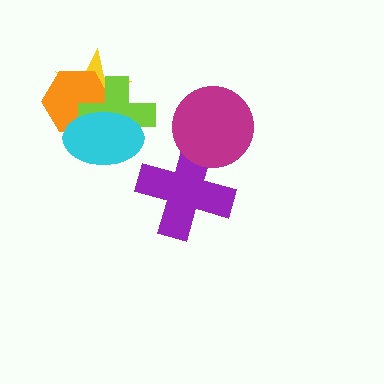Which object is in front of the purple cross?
The magenta circle is in front of the purple cross.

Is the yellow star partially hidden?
Yes, it is partially covered by another shape.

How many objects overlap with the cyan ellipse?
3 objects overlap with the cyan ellipse.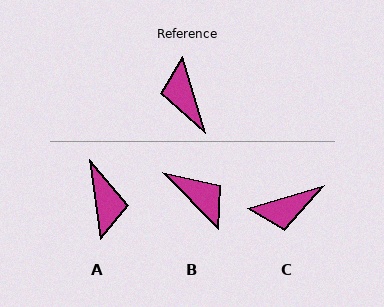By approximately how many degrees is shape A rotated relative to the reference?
Approximately 171 degrees counter-clockwise.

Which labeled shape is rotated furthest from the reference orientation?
A, about 171 degrees away.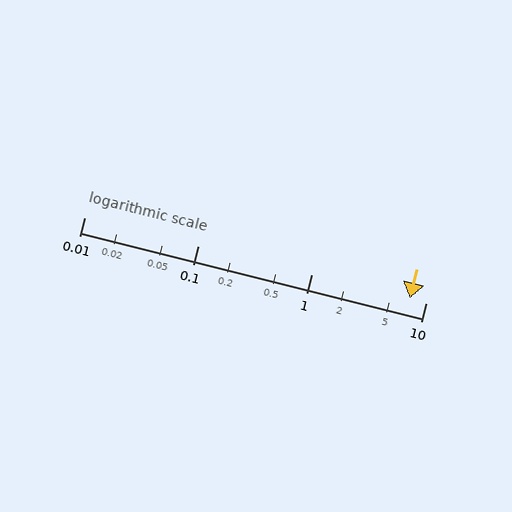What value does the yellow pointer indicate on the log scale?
The pointer indicates approximately 7.2.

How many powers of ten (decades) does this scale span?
The scale spans 3 decades, from 0.01 to 10.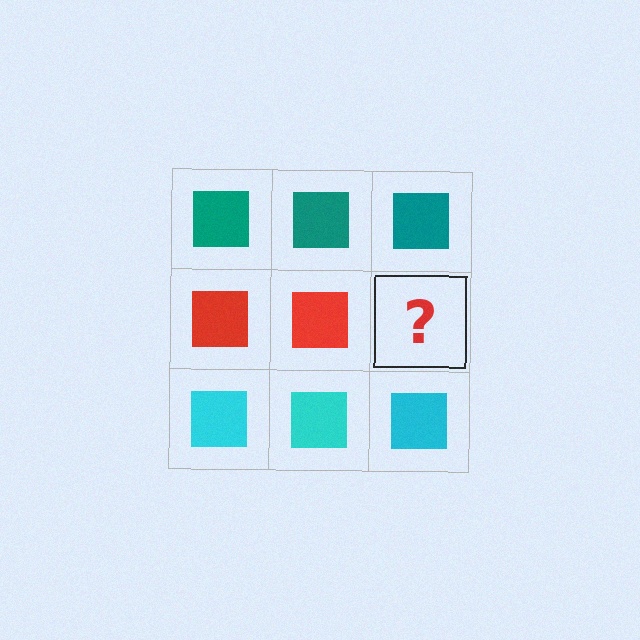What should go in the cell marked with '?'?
The missing cell should contain a red square.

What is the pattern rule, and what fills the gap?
The rule is that each row has a consistent color. The gap should be filled with a red square.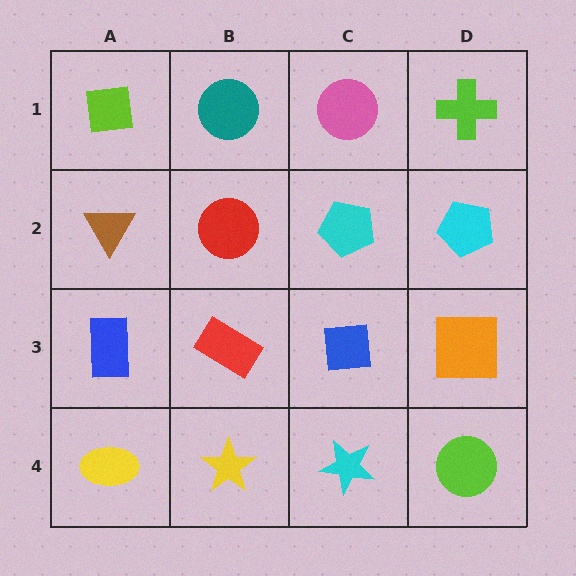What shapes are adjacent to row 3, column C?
A cyan pentagon (row 2, column C), a cyan star (row 4, column C), a red rectangle (row 3, column B), an orange square (row 3, column D).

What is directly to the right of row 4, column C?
A lime circle.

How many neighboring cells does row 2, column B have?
4.